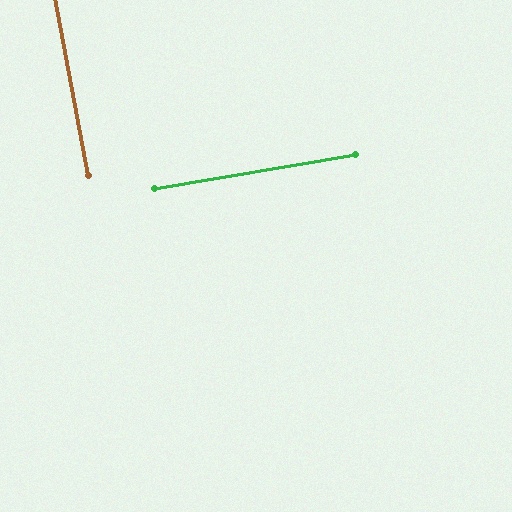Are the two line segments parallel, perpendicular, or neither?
Perpendicular — they meet at approximately 89°.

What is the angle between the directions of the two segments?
Approximately 89 degrees.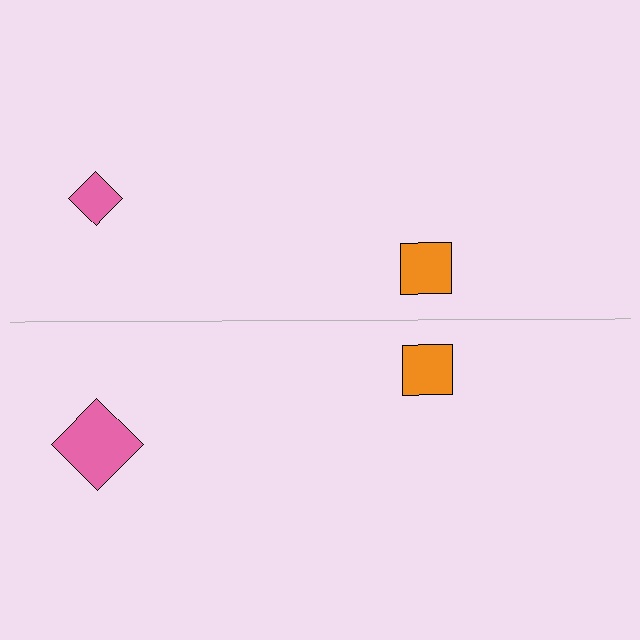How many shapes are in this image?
There are 4 shapes in this image.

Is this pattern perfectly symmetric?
No, the pattern is not perfectly symmetric. The pink diamond on the bottom side has a different size than its mirror counterpart.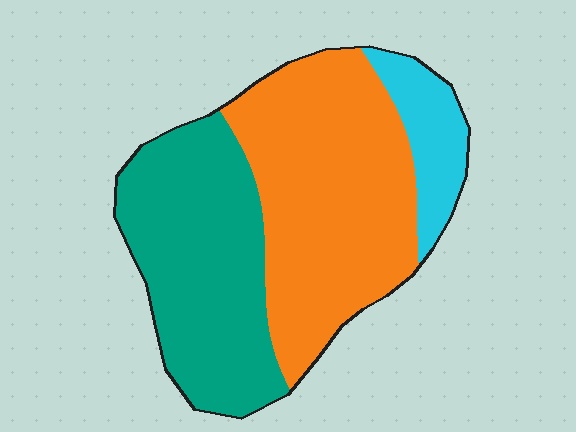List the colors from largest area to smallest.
From largest to smallest: orange, teal, cyan.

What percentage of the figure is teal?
Teal covers about 40% of the figure.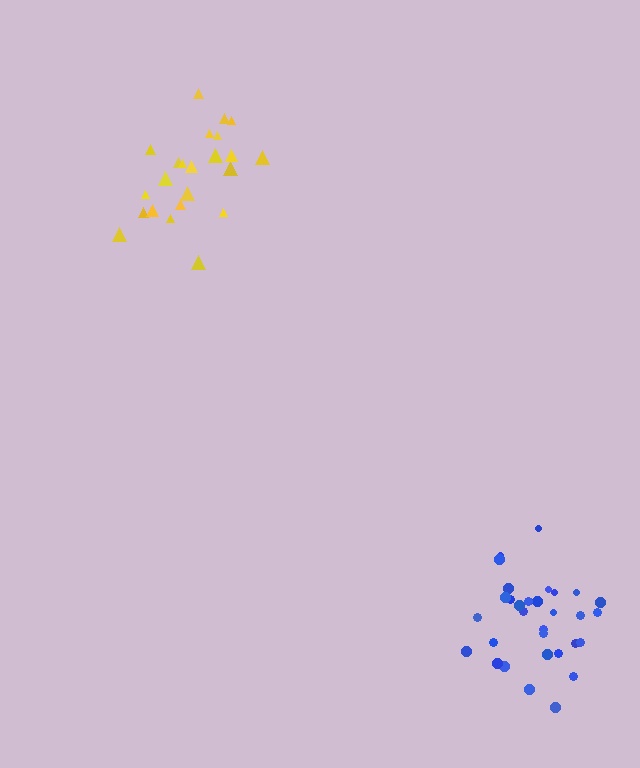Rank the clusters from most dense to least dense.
blue, yellow.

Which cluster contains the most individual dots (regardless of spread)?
Blue (31).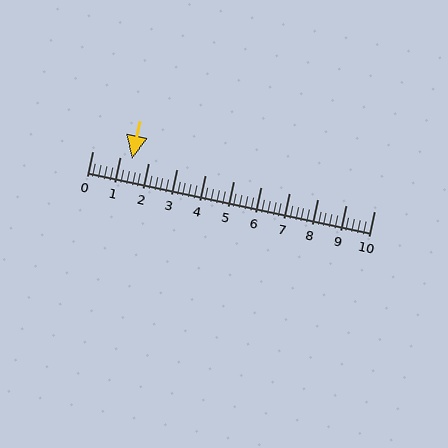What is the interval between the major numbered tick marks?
The major tick marks are spaced 1 units apart.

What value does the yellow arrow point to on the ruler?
The yellow arrow points to approximately 1.4.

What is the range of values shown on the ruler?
The ruler shows values from 0 to 10.